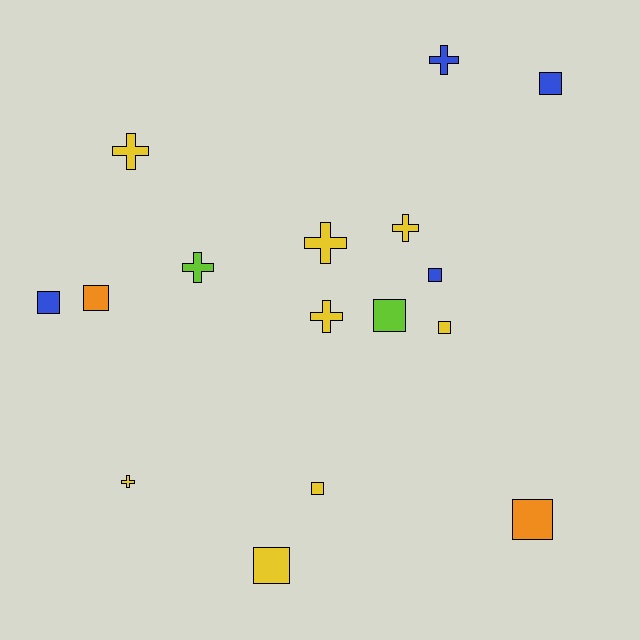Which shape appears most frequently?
Square, with 9 objects.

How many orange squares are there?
There are 2 orange squares.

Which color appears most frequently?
Yellow, with 8 objects.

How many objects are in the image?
There are 16 objects.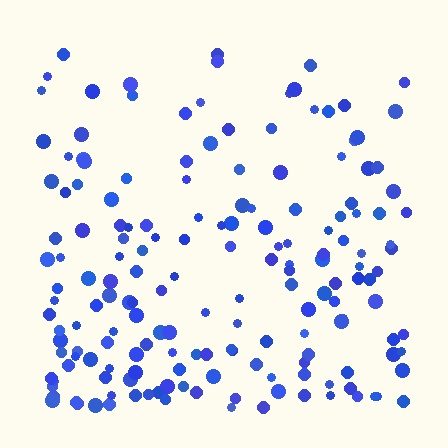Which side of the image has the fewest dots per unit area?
The top.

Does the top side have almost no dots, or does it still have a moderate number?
Still a moderate number, just noticeably fewer than the bottom.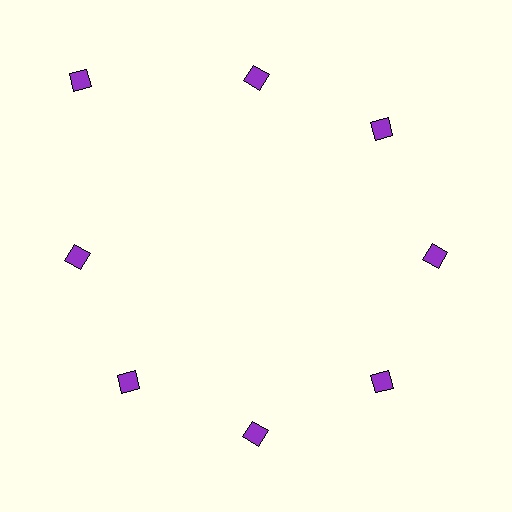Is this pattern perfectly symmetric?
No. The 8 purple diamonds are arranged in a ring, but one element near the 10 o'clock position is pushed outward from the center, breaking the 8-fold rotational symmetry.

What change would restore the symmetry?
The symmetry would be restored by moving it inward, back onto the ring so that all 8 diamonds sit at equal angles and equal distance from the center.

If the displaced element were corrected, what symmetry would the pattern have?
It would have 8-fold rotational symmetry — the pattern would map onto itself every 45 degrees.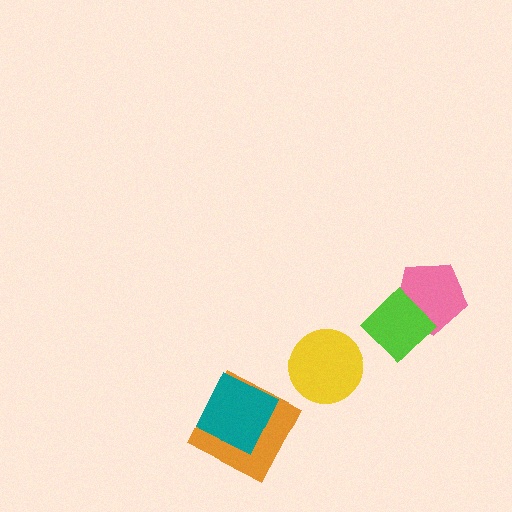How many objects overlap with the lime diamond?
1 object overlaps with the lime diamond.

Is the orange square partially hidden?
Yes, it is partially covered by another shape.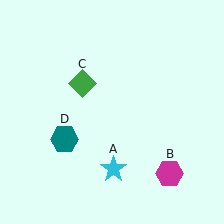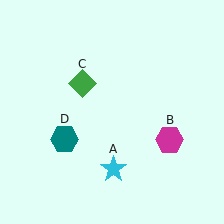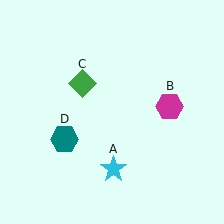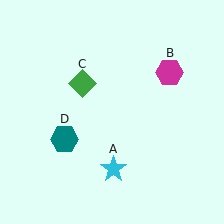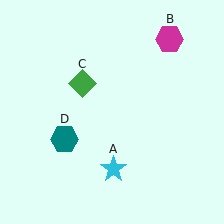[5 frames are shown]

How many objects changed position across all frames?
1 object changed position: magenta hexagon (object B).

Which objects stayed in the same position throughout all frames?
Cyan star (object A) and green diamond (object C) and teal hexagon (object D) remained stationary.